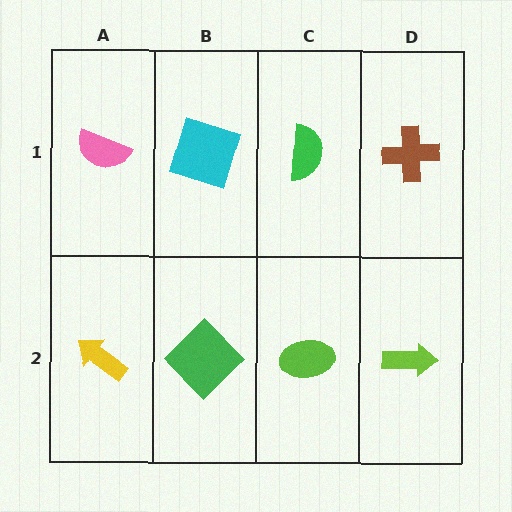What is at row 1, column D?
A brown cross.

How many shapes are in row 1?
4 shapes.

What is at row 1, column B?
A cyan square.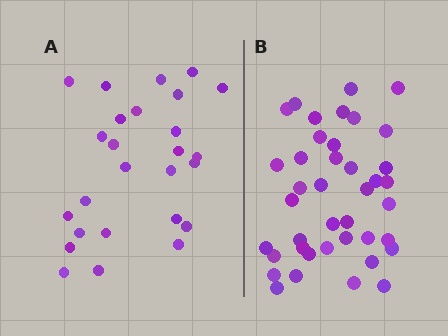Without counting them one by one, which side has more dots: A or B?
Region B (the right region) has more dots.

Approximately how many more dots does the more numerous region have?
Region B has approximately 15 more dots than region A.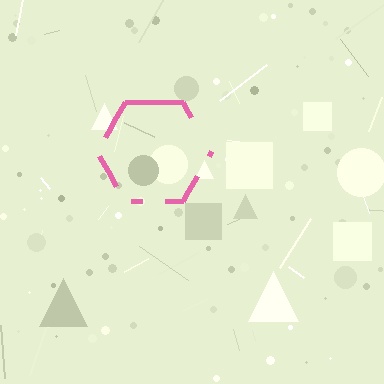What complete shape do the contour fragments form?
The contour fragments form a hexagon.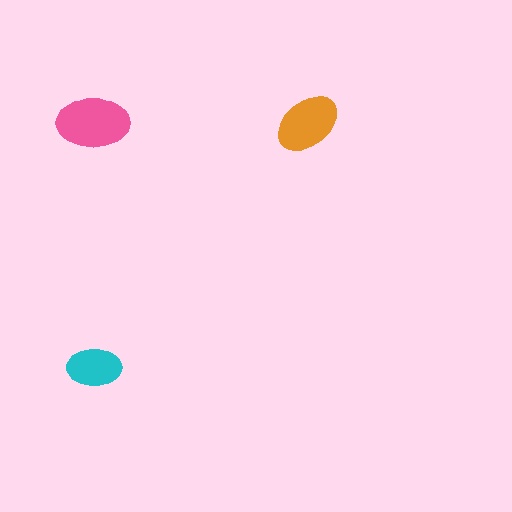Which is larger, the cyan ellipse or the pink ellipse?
The pink one.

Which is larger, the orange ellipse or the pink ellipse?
The pink one.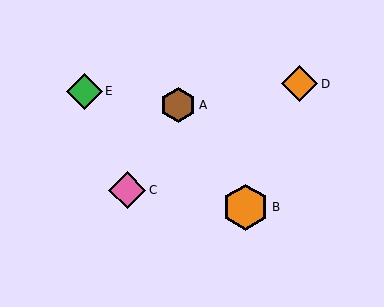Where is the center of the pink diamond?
The center of the pink diamond is at (127, 190).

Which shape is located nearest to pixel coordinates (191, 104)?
The brown hexagon (labeled A) at (178, 105) is nearest to that location.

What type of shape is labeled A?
Shape A is a brown hexagon.